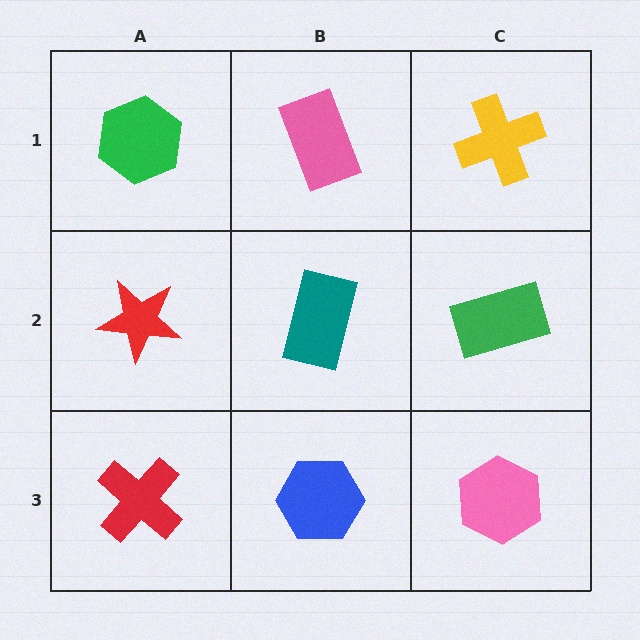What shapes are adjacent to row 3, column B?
A teal rectangle (row 2, column B), a red cross (row 3, column A), a pink hexagon (row 3, column C).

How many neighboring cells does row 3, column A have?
2.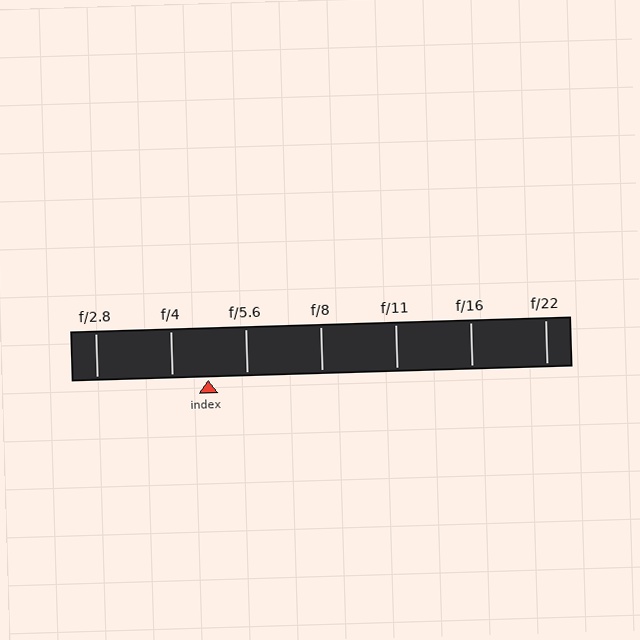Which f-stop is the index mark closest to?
The index mark is closest to f/4.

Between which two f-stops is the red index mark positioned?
The index mark is between f/4 and f/5.6.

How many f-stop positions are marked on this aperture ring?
There are 7 f-stop positions marked.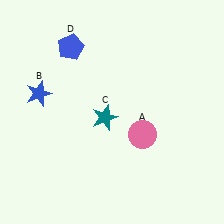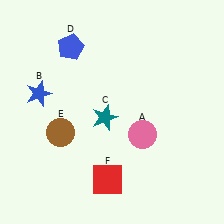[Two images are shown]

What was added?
A brown circle (E), a red square (F) were added in Image 2.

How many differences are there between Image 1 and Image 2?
There are 2 differences between the two images.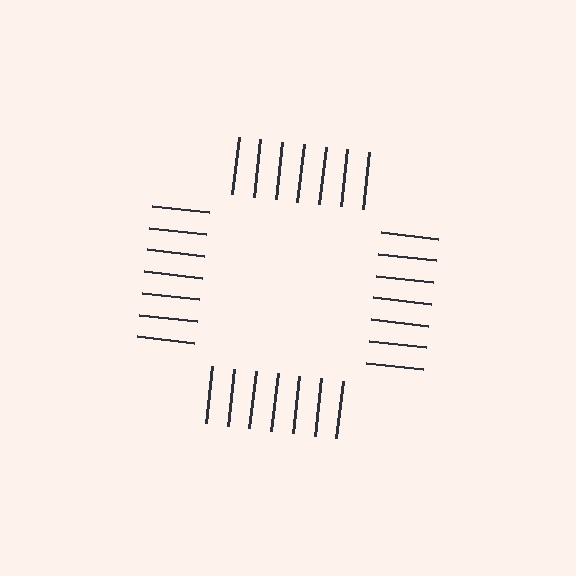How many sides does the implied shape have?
4 sides — the line-ends trace a square.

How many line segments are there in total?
28 — 7 along each of the 4 edges.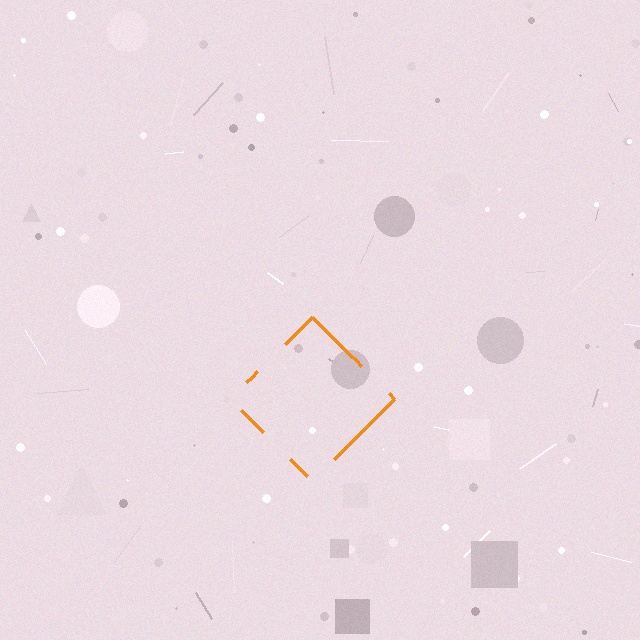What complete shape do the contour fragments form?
The contour fragments form a diamond.